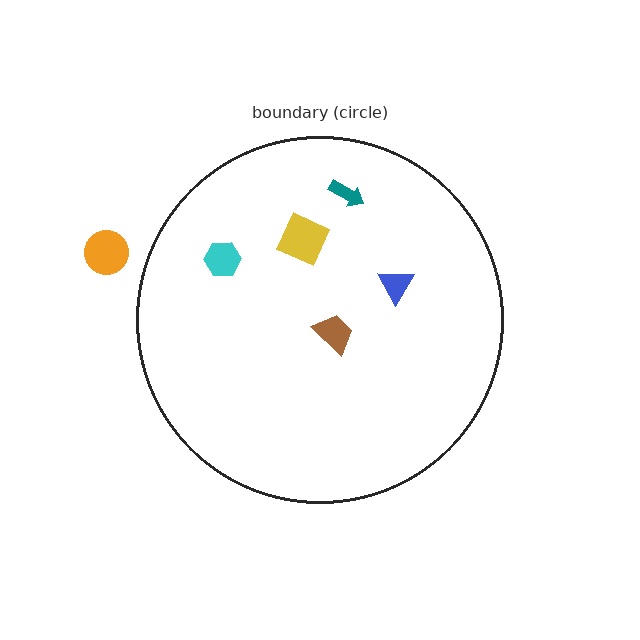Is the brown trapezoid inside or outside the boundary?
Inside.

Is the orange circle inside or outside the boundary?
Outside.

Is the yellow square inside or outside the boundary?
Inside.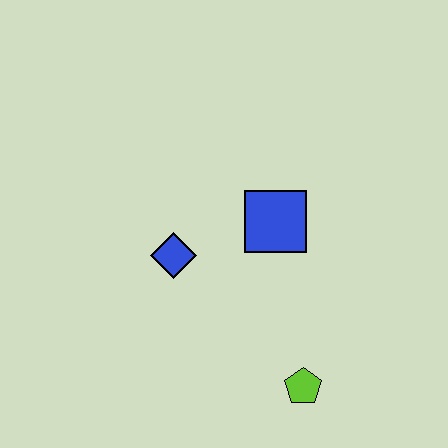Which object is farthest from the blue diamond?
The lime pentagon is farthest from the blue diamond.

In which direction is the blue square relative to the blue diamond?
The blue square is to the right of the blue diamond.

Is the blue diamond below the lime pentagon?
No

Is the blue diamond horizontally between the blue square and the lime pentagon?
No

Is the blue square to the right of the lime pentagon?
No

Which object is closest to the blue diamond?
The blue square is closest to the blue diamond.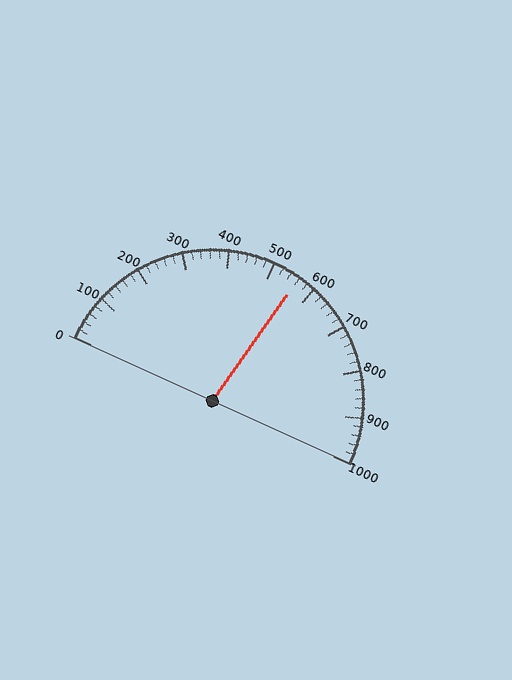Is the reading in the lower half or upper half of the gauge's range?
The reading is in the upper half of the range (0 to 1000).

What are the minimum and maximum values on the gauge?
The gauge ranges from 0 to 1000.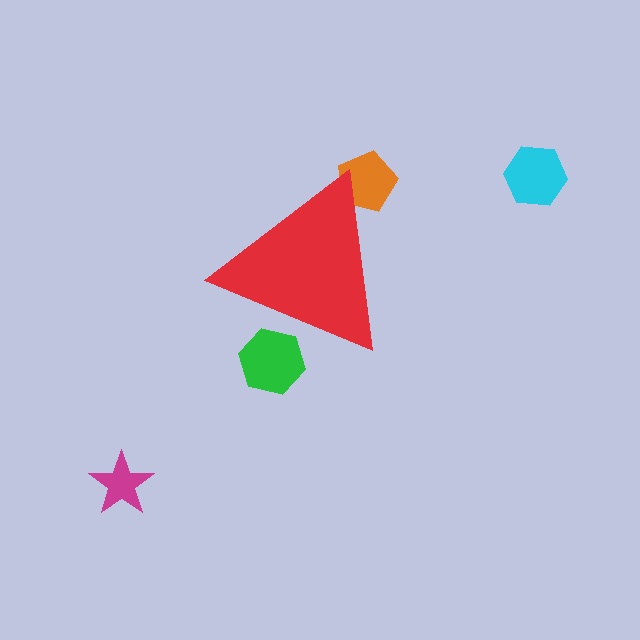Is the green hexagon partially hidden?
Yes, the green hexagon is partially hidden behind the red triangle.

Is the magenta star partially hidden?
No, the magenta star is fully visible.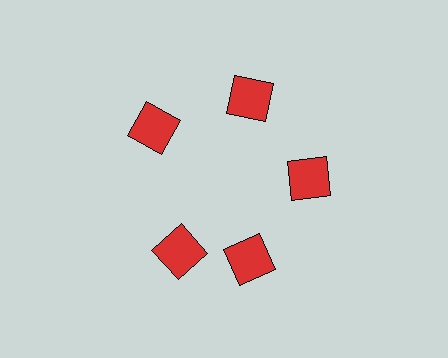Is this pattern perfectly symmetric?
No. The 5 red squares are arranged in a ring, but one element near the 8 o'clock position is rotated out of alignment along the ring, breaking the 5-fold rotational symmetry.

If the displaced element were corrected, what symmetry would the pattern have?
It would have 5-fold rotational symmetry — the pattern would map onto itself every 72 degrees.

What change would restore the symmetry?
The symmetry would be restored by rotating it back into even spacing with its neighbors so that all 5 squares sit at equal angles and equal distance from the center.